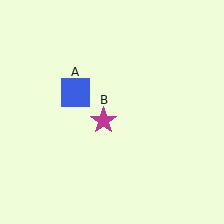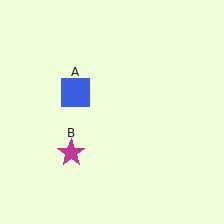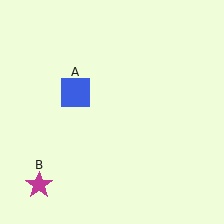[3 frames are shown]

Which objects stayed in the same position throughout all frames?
Blue square (object A) remained stationary.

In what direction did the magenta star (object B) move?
The magenta star (object B) moved down and to the left.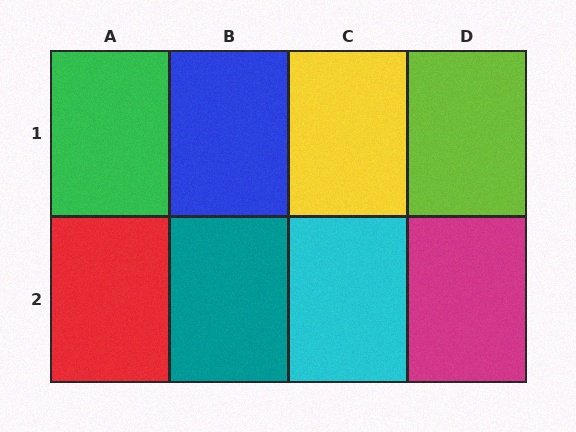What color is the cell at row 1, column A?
Green.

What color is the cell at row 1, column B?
Blue.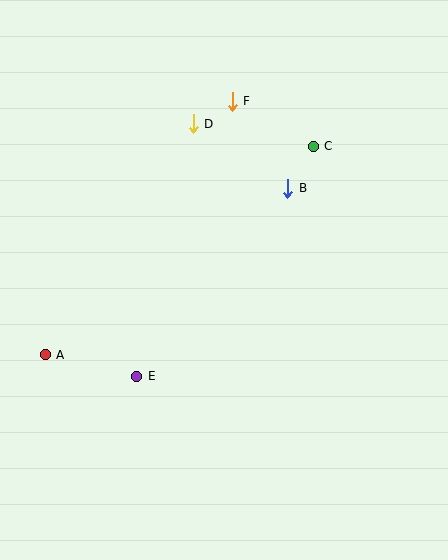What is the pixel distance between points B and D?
The distance between B and D is 115 pixels.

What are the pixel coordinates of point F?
Point F is at (232, 101).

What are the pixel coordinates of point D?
Point D is at (193, 124).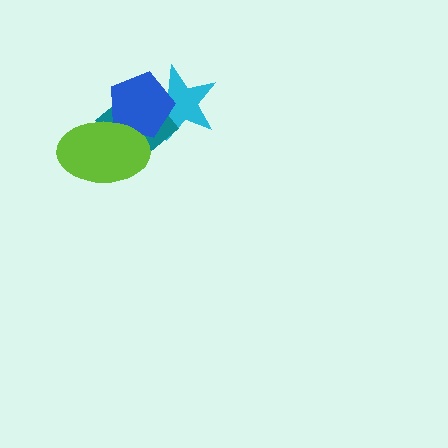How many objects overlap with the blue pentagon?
3 objects overlap with the blue pentagon.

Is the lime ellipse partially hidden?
No, no other shape covers it.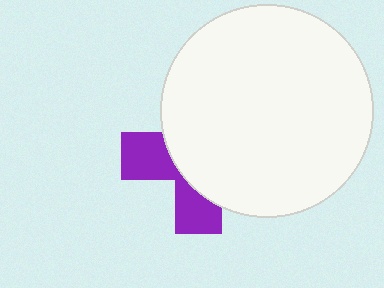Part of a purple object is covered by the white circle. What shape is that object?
It is a cross.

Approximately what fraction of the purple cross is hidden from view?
Roughly 66% of the purple cross is hidden behind the white circle.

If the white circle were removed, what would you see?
You would see the complete purple cross.